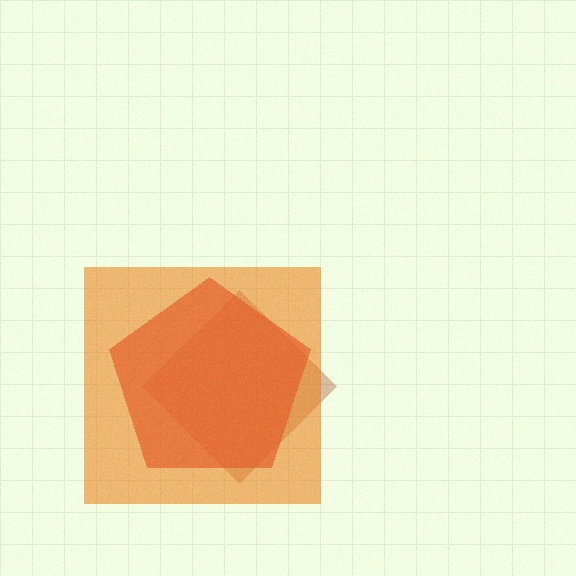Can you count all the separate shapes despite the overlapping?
Yes, there are 3 separate shapes.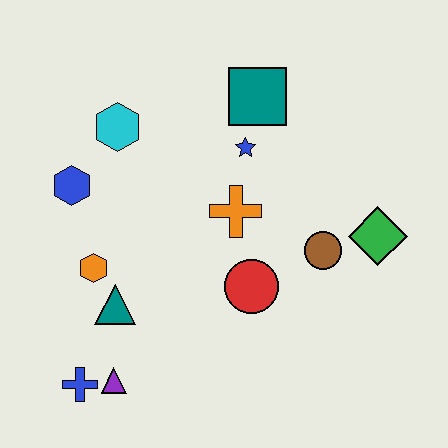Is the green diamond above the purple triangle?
Yes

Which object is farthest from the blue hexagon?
The green diamond is farthest from the blue hexagon.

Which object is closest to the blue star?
The teal square is closest to the blue star.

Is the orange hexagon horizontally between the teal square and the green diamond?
No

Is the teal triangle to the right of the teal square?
No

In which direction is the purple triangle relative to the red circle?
The purple triangle is to the left of the red circle.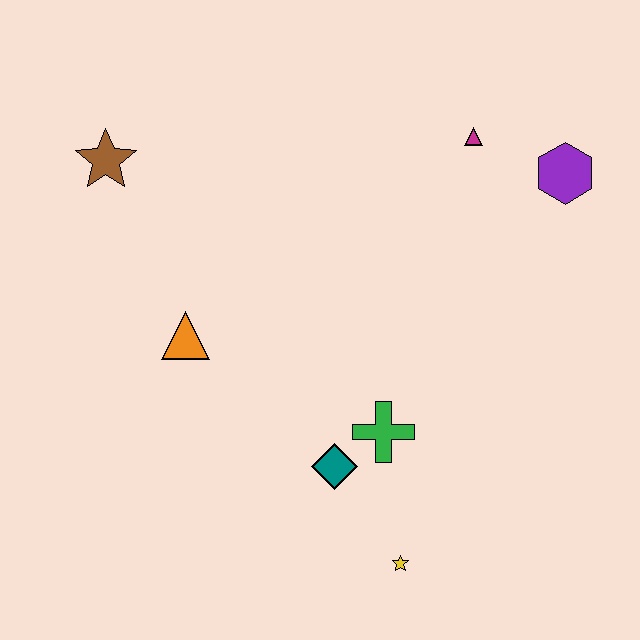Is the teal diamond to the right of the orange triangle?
Yes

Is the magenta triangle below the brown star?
No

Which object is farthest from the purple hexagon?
The brown star is farthest from the purple hexagon.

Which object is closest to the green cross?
The teal diamond is closest to the green cross.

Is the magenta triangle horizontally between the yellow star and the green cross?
No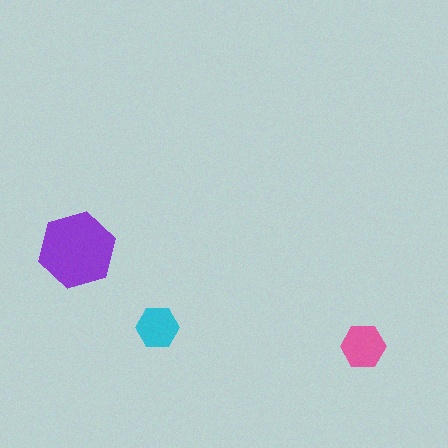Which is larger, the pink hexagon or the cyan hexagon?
The pink one.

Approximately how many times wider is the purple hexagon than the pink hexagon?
About 1.5 times wider.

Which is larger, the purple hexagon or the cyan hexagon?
The purple one.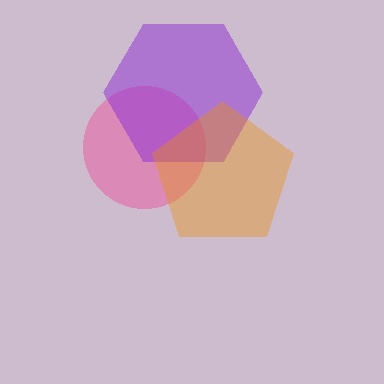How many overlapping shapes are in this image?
There are 3 overlapping shapes in the image.